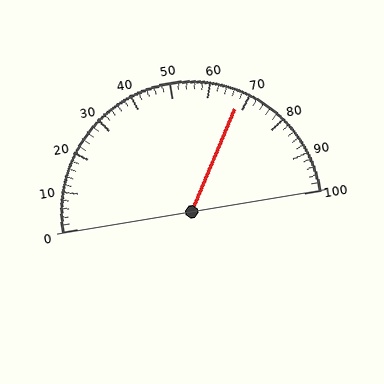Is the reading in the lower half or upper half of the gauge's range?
The reading is in the upper half of the range (0 to 100).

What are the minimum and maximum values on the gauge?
The gauge ranges from 0 to 100.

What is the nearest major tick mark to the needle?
The nearest major tick mark is 70.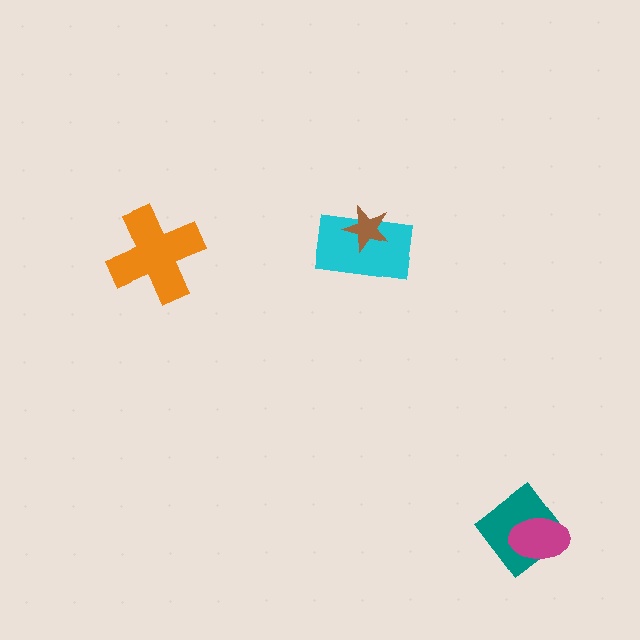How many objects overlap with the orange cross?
0 objects overlap with the orange cross.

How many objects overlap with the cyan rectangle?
1 object overlaps with the cyan rectangle.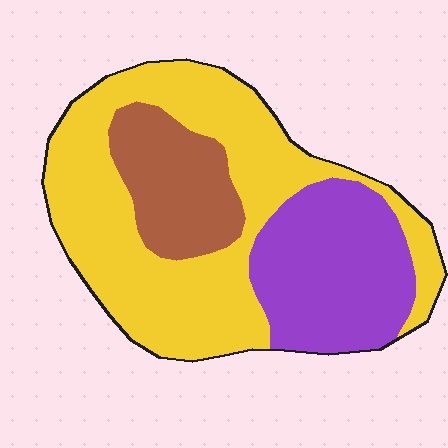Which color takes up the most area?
Yellow, at roughly 55%.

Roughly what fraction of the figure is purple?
Purple takes up between a sixth and a third of the figure.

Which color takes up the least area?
Brown, at roughly 15%.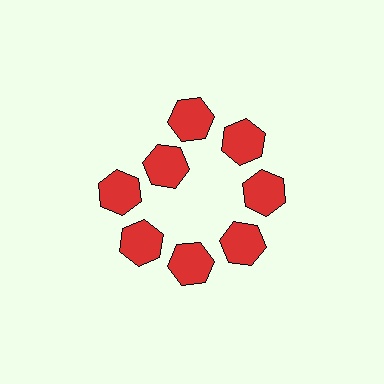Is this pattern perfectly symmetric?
No. The 8 red hexagons are arranged in a ring, but one element near the 10 o'clock position is pulled inward toward the center, breaking the 8-fold rotational symmetry.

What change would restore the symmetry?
The symmetry would be restored by moving it outward, back onto the ring so that all 8 hexagons sit at equal angles and equal distance from the center.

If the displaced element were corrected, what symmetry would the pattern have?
It would have 8-fold rotational symmetry — the pattern would map onto itself every 45 degrees.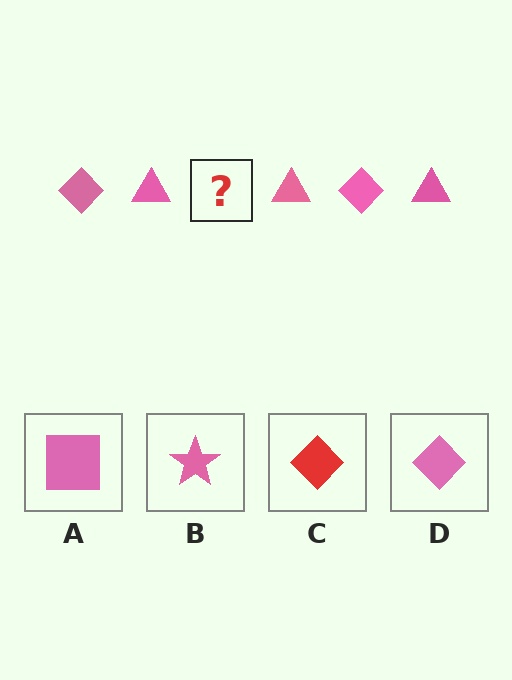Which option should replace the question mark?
Option D.